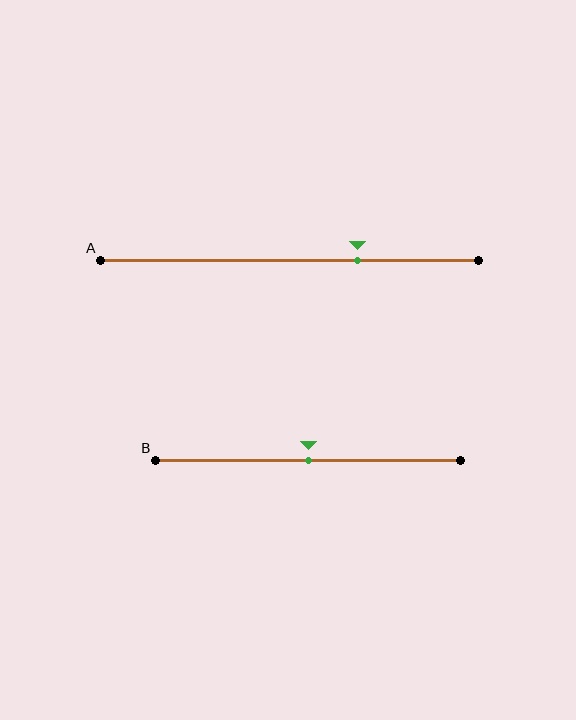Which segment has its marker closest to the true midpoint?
Segment B has its marker closest to the true midpoint.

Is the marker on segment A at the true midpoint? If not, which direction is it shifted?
No, the marker on segment A is shifted to the right by about 18% of the segment length.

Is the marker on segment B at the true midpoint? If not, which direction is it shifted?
Yes, the marker on segment B is at the true midpoint.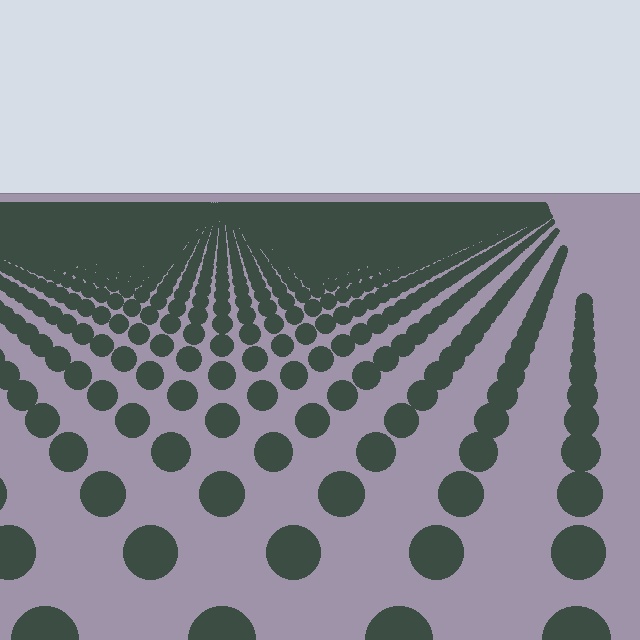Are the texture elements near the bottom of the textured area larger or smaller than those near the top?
Larger. Near the bottom, elements are closer to the viewer and appear at a bigger on-screen size.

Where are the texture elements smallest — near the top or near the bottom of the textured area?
Near the top.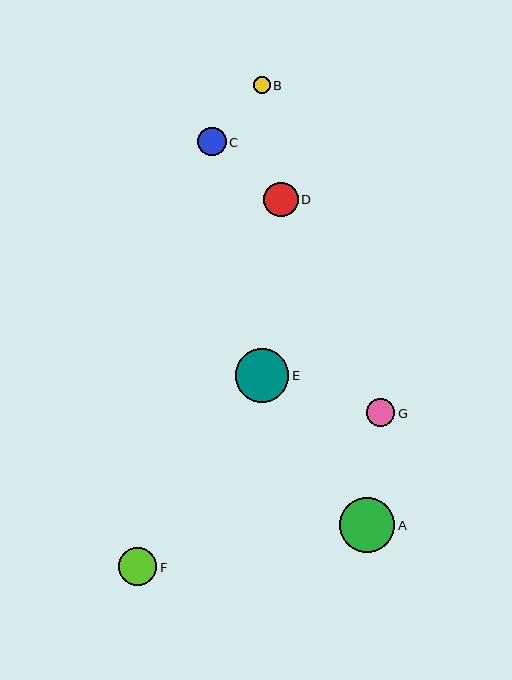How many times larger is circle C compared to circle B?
Circle C is approximately 1.7 times the size of circle B.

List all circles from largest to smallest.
From largest to smallest: A, E, F, D, C, G, B.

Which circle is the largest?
Circle A is the largest with a size of approximately 55 pixels.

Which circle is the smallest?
Circle B is the smallest with a size of approximately 17 pixels.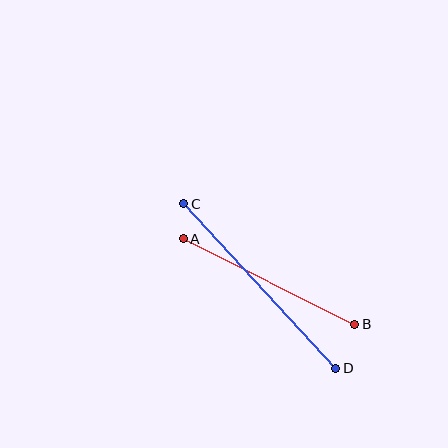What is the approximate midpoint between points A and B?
The midpoint is at approximately (269, 281) pixels.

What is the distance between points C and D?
The distance is approximately 224 pixels.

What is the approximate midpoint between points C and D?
The midpoint is at approximately (260, 286) pixels.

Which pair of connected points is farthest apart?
Points C and D are farthest apart.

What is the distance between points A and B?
The distance is approximately 192 pixels.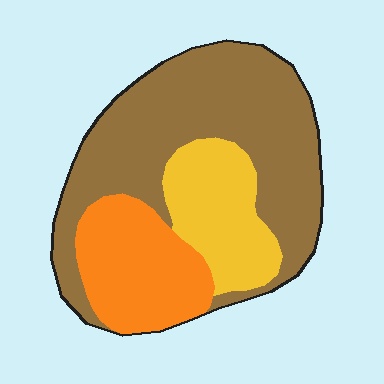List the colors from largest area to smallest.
From largest to smallest: brown, orange, yellow.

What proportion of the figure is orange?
Orange covers 23% of the figure.